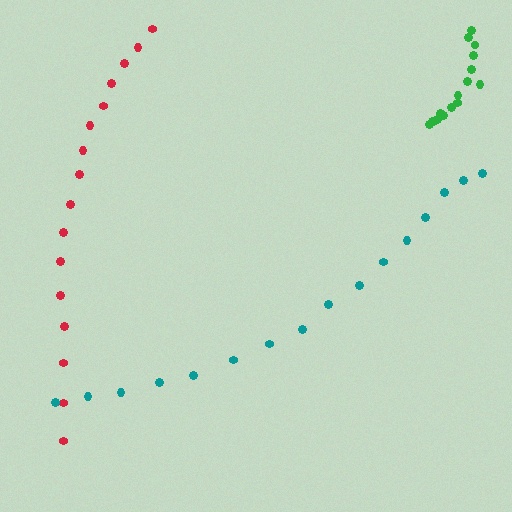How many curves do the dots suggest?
There are 3 distinct paths.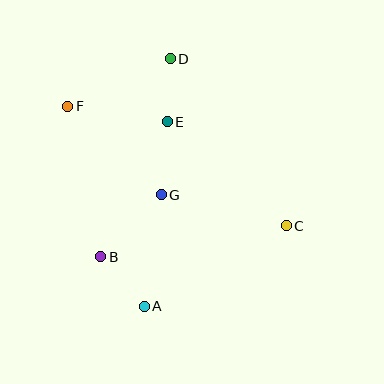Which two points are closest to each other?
Points D and E are closest to each other.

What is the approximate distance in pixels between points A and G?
The distance between A and G is approximately 113 pixels.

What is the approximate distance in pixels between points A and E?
The distance between A and E is approximately 186 pixels.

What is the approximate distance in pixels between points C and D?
The distance between C and D is approximately 203 pixels.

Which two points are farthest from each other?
Points C and F are farthest from each other.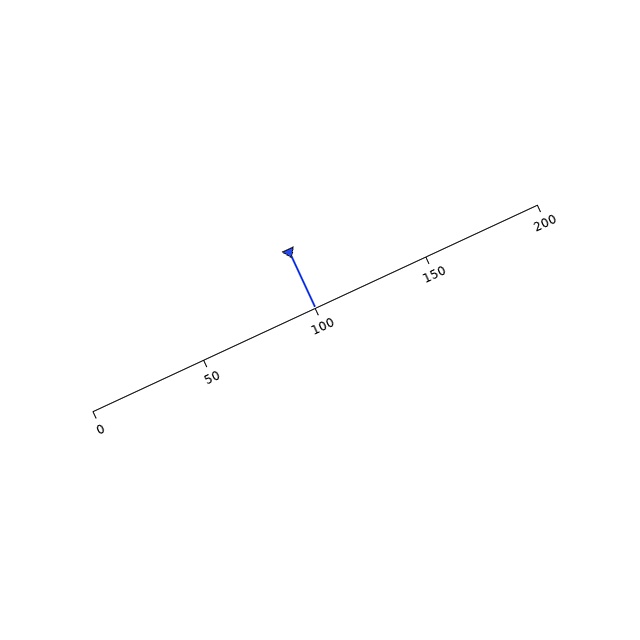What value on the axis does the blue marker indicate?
The marker indicates approximately 100.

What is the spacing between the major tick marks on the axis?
The major ticks are spaced 50 apart.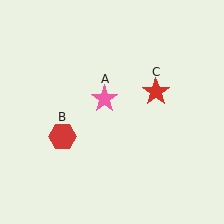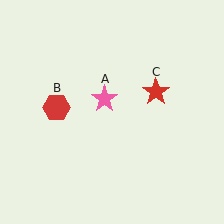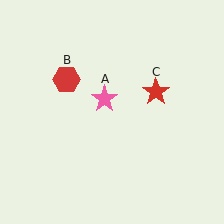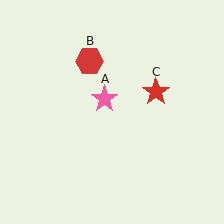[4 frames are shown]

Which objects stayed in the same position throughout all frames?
Pink star (object A) and red star (object C) remained stationary.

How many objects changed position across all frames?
1 object changed position: red hexagon (object B).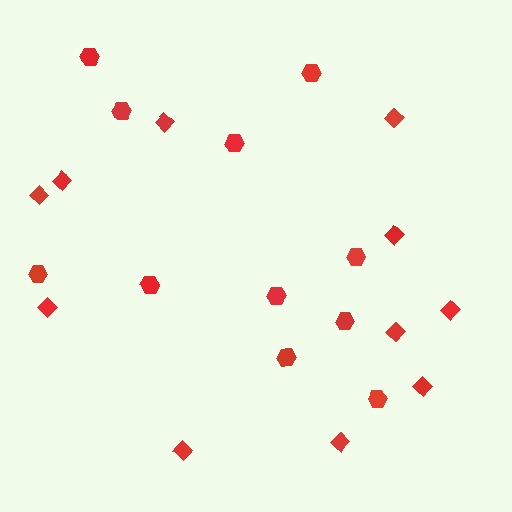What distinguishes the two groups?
There are 2 groups: one group of hexagons (11) and one group of diamonds (11).